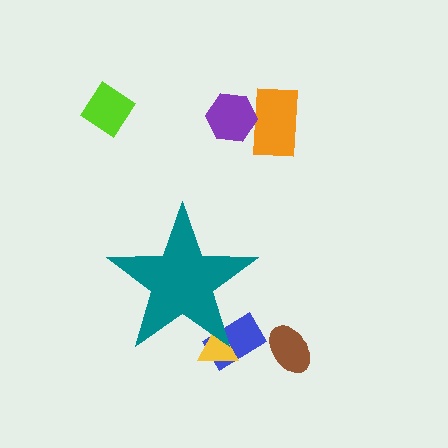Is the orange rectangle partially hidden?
No, the orange rectangle is fully visible.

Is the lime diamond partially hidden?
No, the lime diamond is fully visible.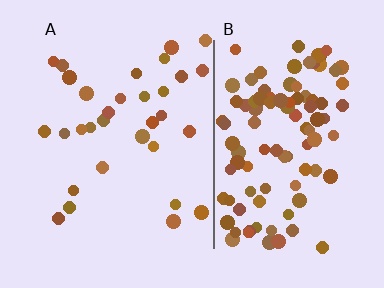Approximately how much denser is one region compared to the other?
Approximately 3.4× — region B over region A.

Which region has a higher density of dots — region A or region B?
B (the right).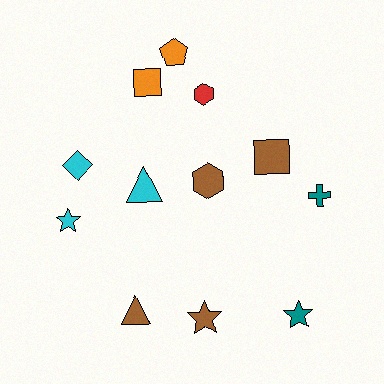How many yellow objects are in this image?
There are no yellow objects.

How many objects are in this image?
There are 12 objects.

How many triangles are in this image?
There are 2 triangles.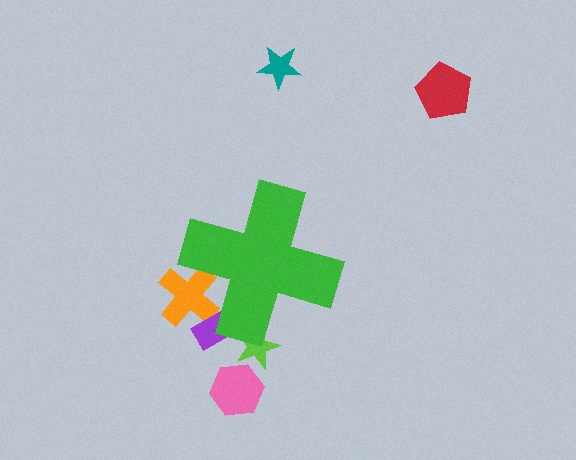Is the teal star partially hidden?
No, the teal star is fully visible.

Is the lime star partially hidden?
Yes, the lime star is partially hidden behind the green cross.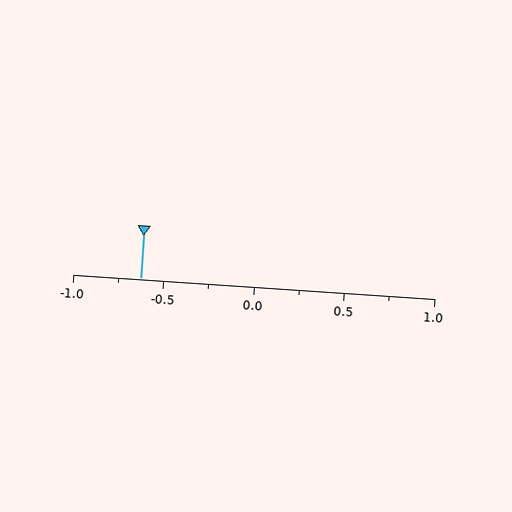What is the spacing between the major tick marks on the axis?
The major ticks are spaced 0.5 apart.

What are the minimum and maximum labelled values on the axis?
The axis runs from -1.0 to 1.0.